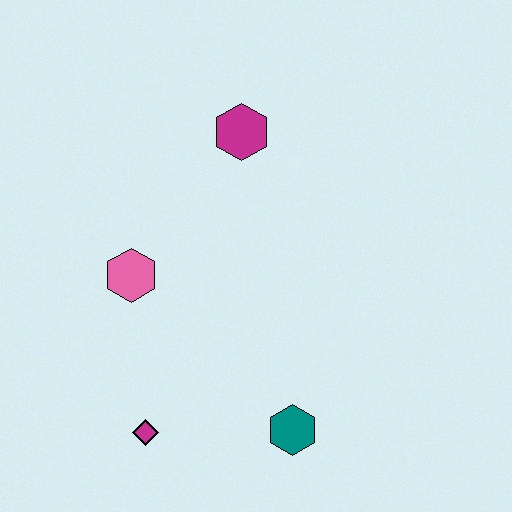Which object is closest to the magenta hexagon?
The pink hexagon is closest to the magenta hexagon.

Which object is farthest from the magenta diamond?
The magenta hexagon is farthest from the magenta diamond.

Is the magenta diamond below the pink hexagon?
Yes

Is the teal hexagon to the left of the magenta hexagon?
No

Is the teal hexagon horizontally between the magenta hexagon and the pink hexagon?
No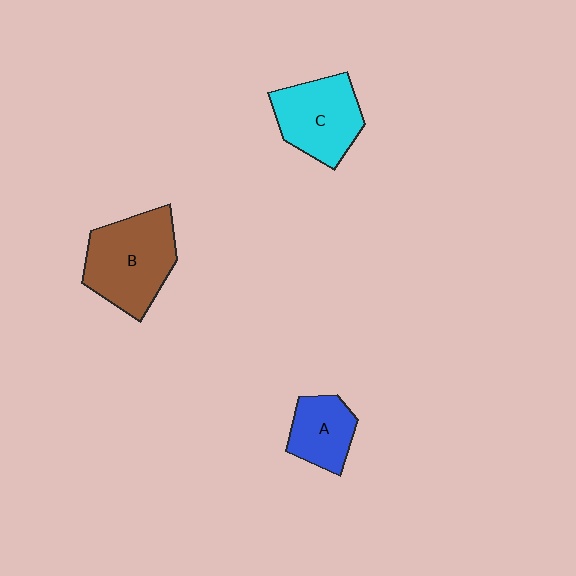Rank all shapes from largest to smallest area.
From largest to smallest: B (brown), C (cyan), A (blue).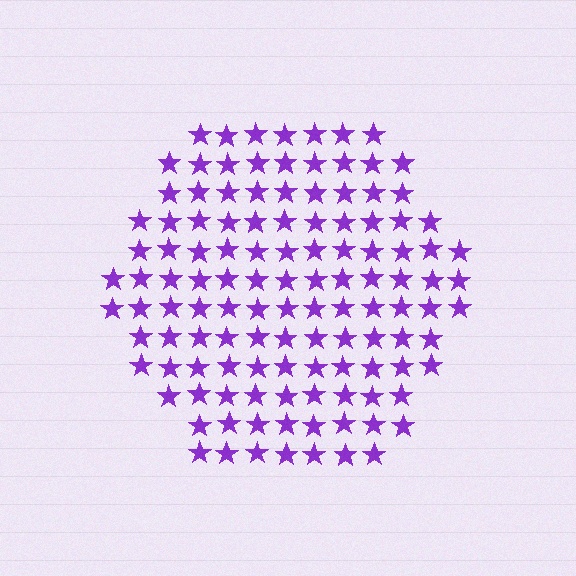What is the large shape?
The large shape is a hexagon.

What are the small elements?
The small elements are stars.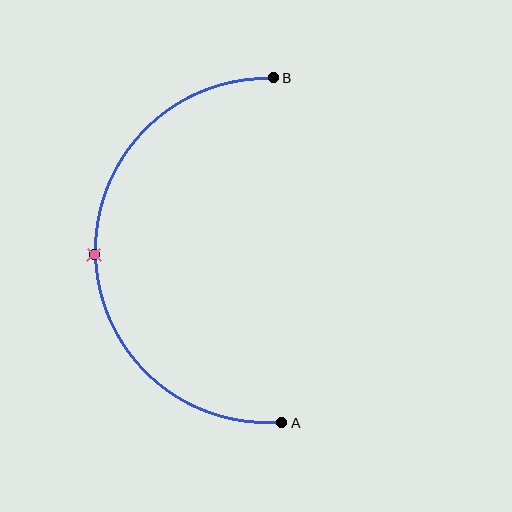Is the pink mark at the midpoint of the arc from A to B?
Yes. The pink mark lies on the arc at equal arc-length from both A and B — it is the arc midpoint.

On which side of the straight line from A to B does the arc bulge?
The arc bulges to the left of the straight line connecting A and B.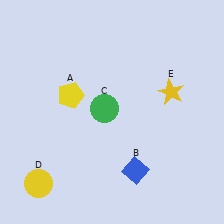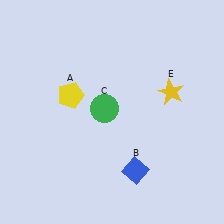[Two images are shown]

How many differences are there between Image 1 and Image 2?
There is 1 difference between the two images.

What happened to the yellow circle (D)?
The yellow circle (D) was removed in Image 2. It was in the bottom-left area of Image 1.